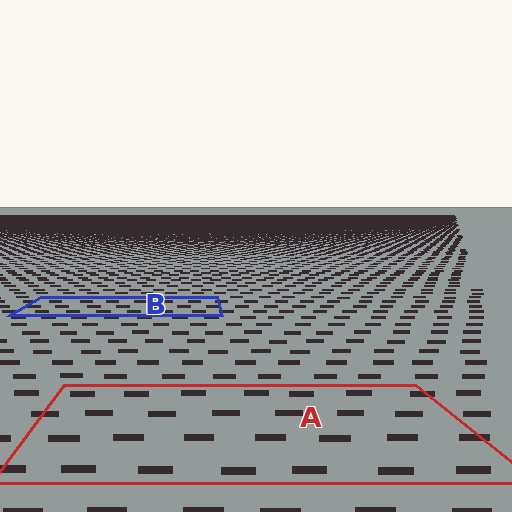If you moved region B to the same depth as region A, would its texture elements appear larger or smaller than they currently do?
They would appear larger. At a closer depth, the same texture elements are projected at a bigger on-screen size.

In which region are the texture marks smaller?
The texture marks are smaller in region B, because it is farther away.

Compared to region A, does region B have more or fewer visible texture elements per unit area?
Region B has more texture elements per unit area — they are packed more densely because it is farther away.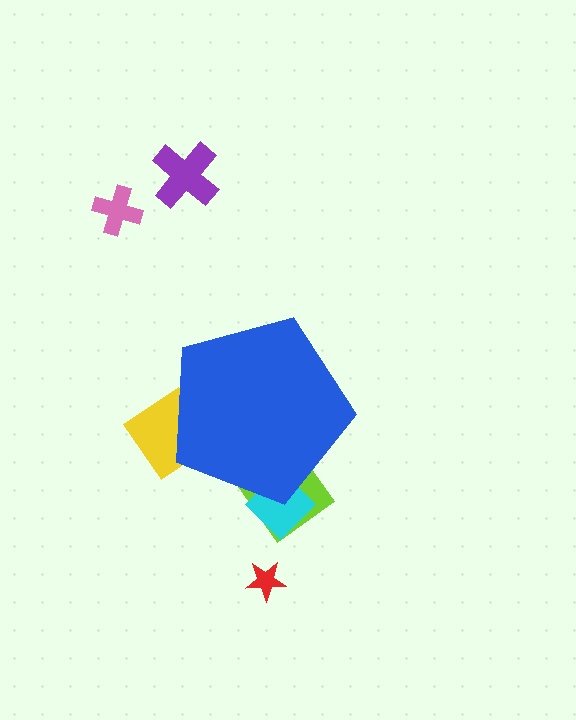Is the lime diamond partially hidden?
Yes, the lime diamond is partially hidden behind the blue pentagon.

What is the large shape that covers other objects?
A blue pentagon.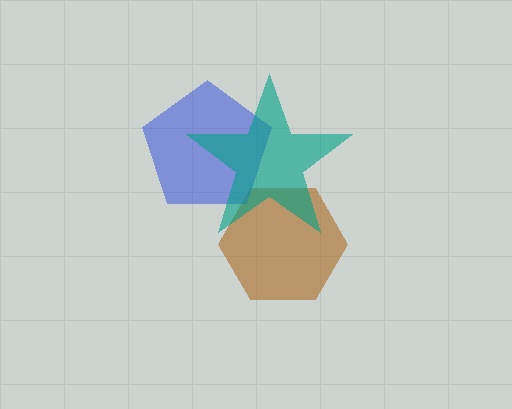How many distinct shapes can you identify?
There are 3 distinct shapes: a brown hexagon, a blue pentagon, a teal star.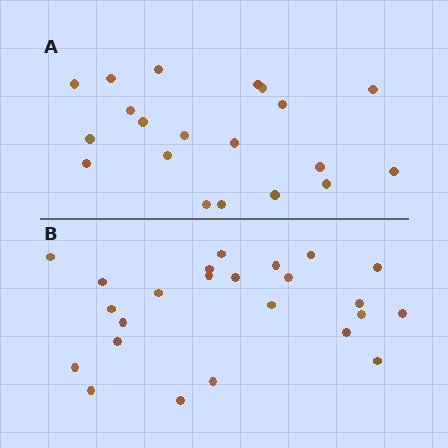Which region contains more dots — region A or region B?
Region B (the bottom region) has more dots.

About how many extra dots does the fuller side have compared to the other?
Region B has about 4 more dots than region A.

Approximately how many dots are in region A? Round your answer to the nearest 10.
About 20 dots.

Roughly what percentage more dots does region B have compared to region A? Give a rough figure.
About 20% more.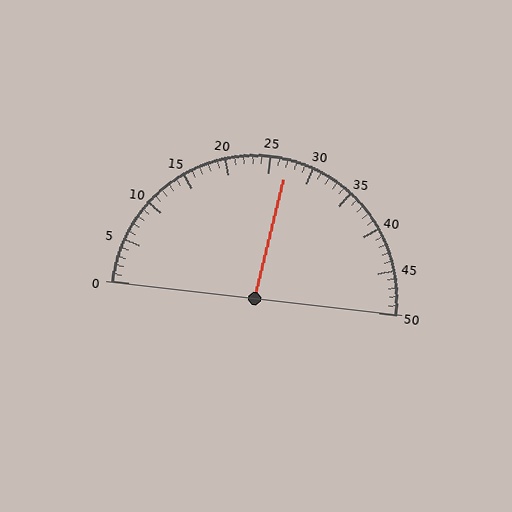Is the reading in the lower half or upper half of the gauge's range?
The reading is in the upper half of the range (0 to 50).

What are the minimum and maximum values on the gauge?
The gauge ranges from 0 to 50.